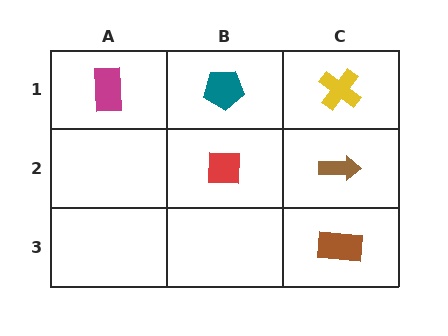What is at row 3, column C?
A brown rectangle.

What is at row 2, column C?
A brown arrow.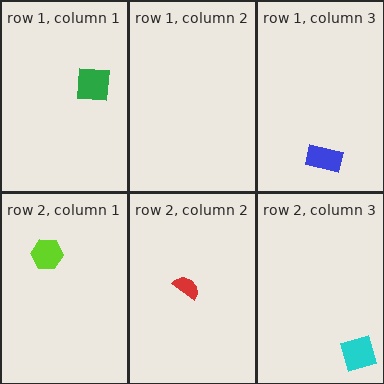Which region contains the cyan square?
The row 2, column 3 region.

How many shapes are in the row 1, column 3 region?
1.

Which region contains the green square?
The row 1, column 1 region.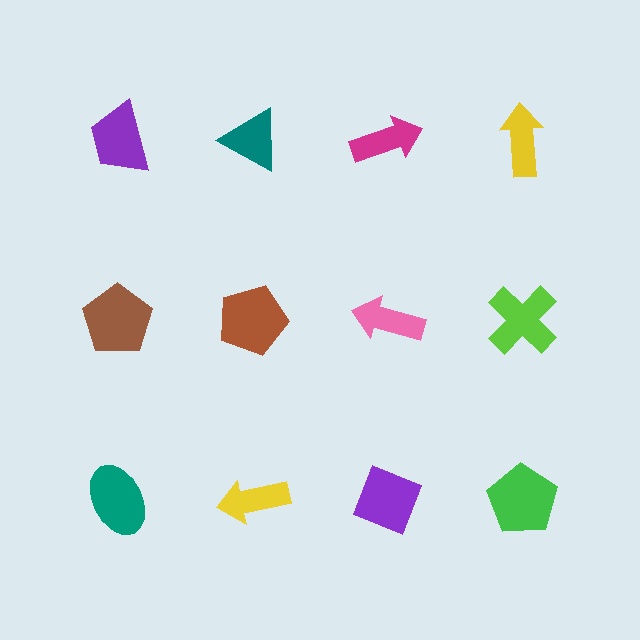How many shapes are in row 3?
4 shapes.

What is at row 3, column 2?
A yellow arrow.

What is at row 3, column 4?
A green pentagon.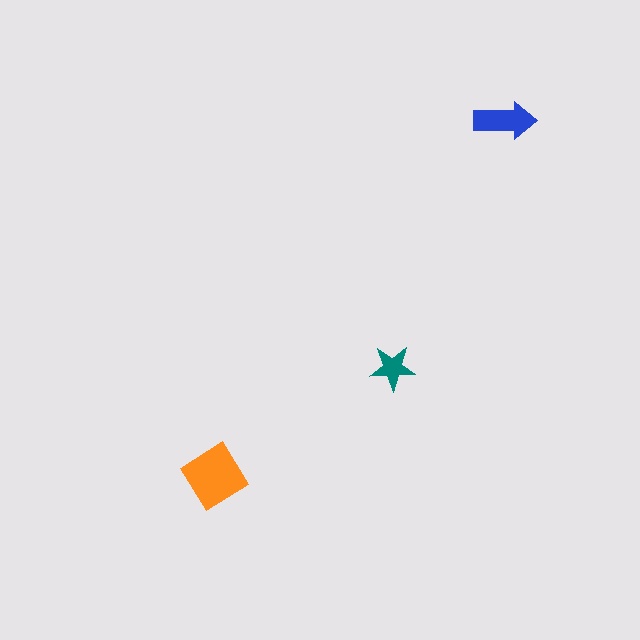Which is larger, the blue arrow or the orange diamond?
The orange diamond.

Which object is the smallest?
The teal star.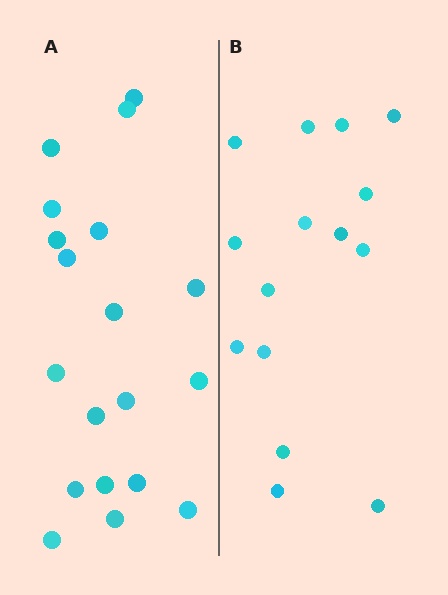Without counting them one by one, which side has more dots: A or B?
Region A (the left region) has more dots.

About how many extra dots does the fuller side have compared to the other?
Region A has about 4 more dots than region B.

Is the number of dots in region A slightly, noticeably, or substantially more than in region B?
Region A has noticeably more, but not dramatically so. The ratio is roughly 1.3 to 1.